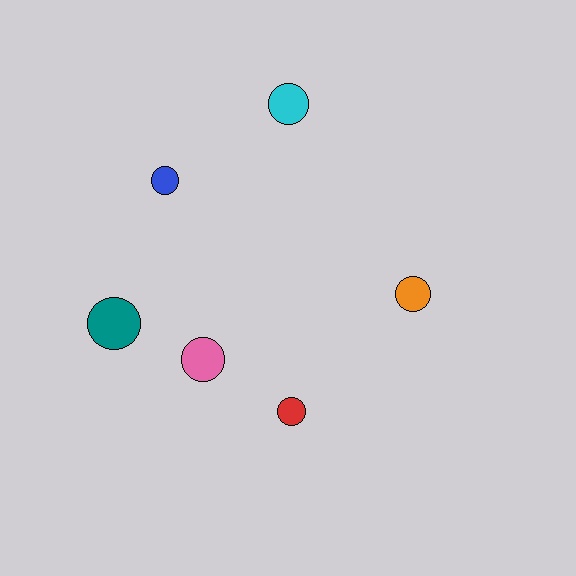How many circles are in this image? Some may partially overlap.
There are 6 circles.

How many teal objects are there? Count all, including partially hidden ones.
There is 1 teal object.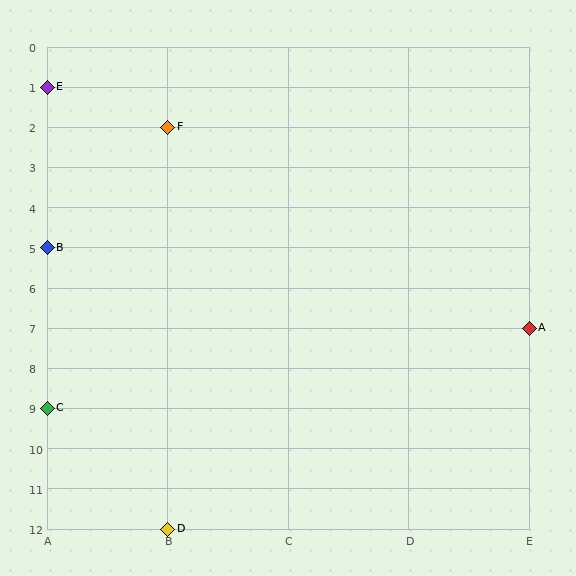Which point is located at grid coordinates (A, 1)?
Point E is at (A, 1).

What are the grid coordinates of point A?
Point A is at grid coordinates (E, 7).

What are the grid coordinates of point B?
Point B is at grid coordinates (A, 5).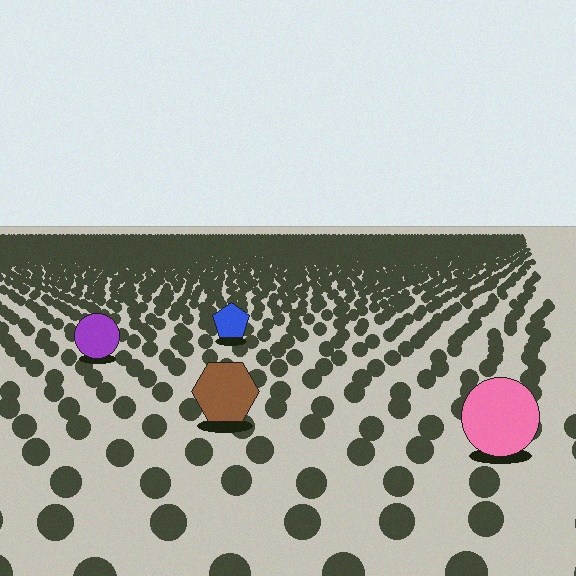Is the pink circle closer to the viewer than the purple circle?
Yes. The pink circle is closer — you can tell from the texture gradient: the ground texture is coarser near it.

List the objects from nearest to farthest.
From nearest to farthest: the pink circle, the brown hexagon, the purple circle, the blue pentagon.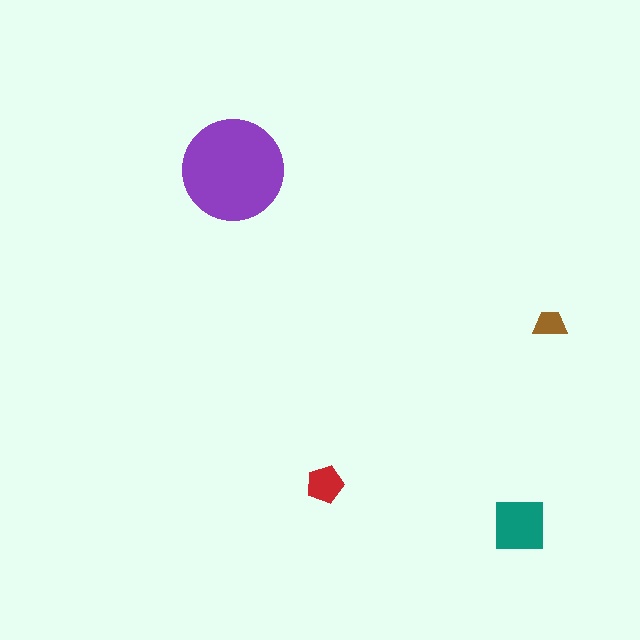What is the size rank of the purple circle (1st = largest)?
1st.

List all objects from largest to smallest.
The purple circle, the teal square, the red pentagon, the brown trapezoid.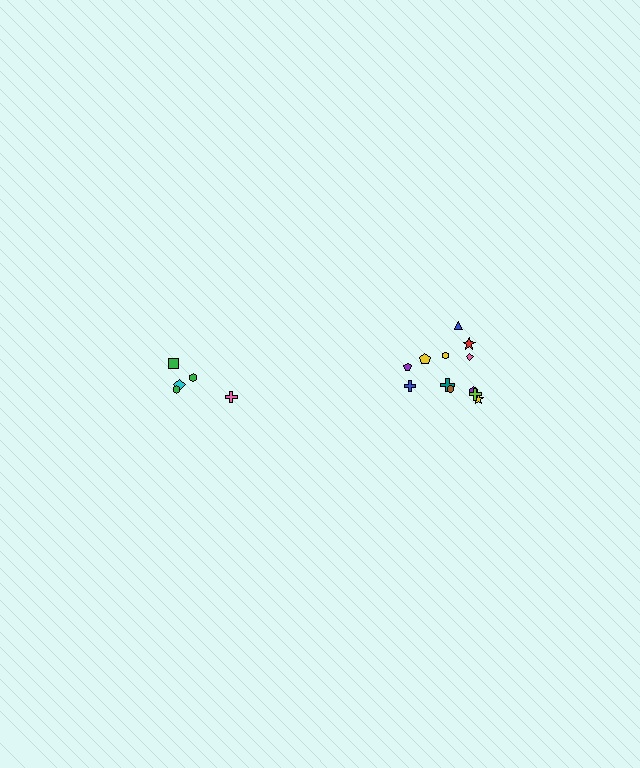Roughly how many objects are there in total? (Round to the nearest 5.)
Roughly 15 objects in total.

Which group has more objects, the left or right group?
The right group.